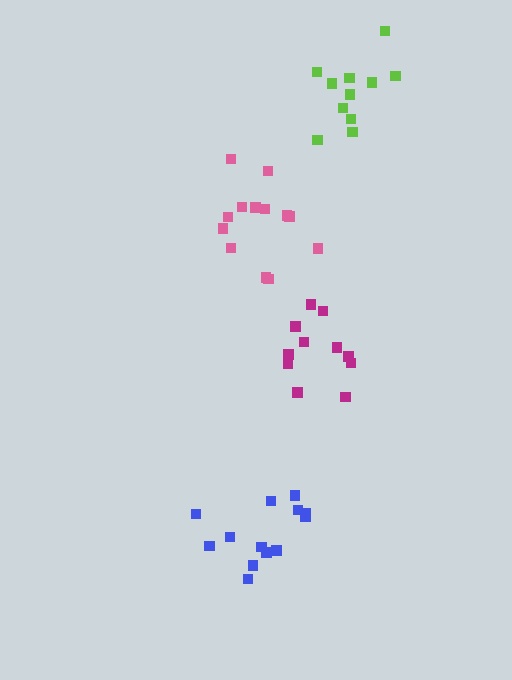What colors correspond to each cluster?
The clusters are colored: lime, blue, pink, magenta.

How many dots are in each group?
Group 1: 11 dots, Group 2: 13 dots, Group 3: 13 dots, Group 4: 11 dots (48 total).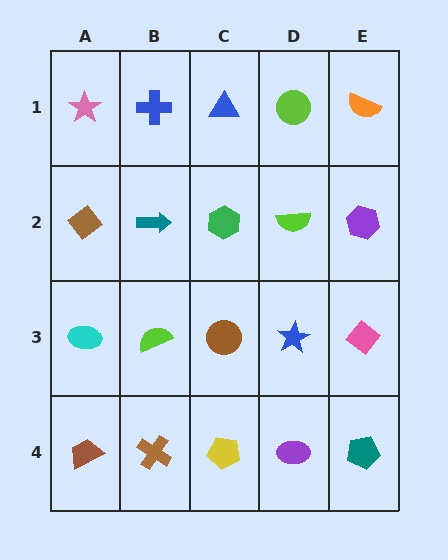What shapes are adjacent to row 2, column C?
A blue triangle (row 1, column C), a brown circle (row 3, column C), a teal arrow (row 2, column B), a lime semicircle (row 2, column D).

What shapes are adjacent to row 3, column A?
A brown diamond (row 2, column A), a brown trapezoid (row 4, column A), a lime semicircle (row 3, column B).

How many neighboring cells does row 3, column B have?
4.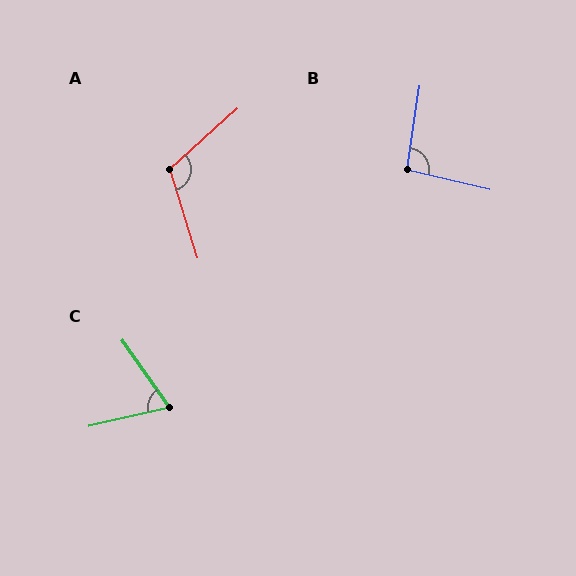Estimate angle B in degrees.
Approximately 95 degrees.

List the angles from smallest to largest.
C (67°), B (95°), A (115°).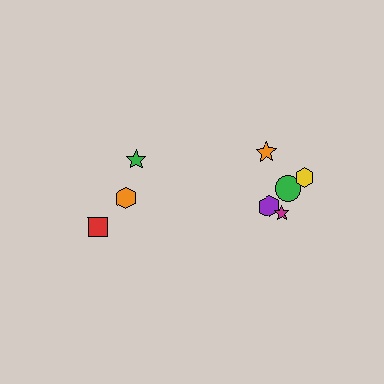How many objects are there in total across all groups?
There are 8 objects.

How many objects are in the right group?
There are 5 objects.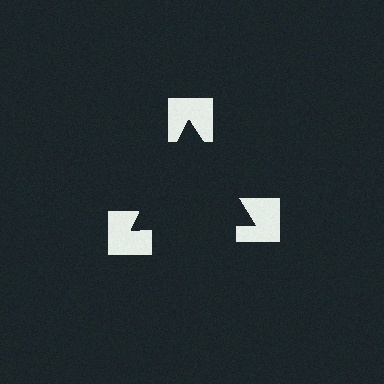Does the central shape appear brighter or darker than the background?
It typically appears slightly darker than the background, even though no actual brightness change is drawn.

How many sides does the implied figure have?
3 sides.